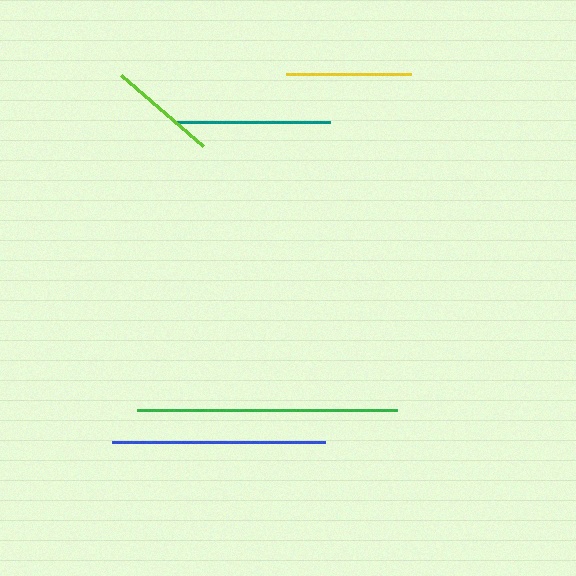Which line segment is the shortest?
The lime line is the shortest at approximately 109 pixels.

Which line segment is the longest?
The green line is the longest at approximately 261 pixels.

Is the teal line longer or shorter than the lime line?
The teal line is longer than the lime line.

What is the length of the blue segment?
The blue segment is approximately 214 pixels long.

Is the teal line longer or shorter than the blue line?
The blue line is longer than the teal line.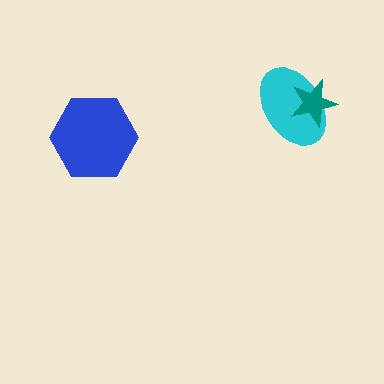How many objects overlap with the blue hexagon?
0 objects overlap with the blue hexagon.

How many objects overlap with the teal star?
1 object overlaps with the teal star.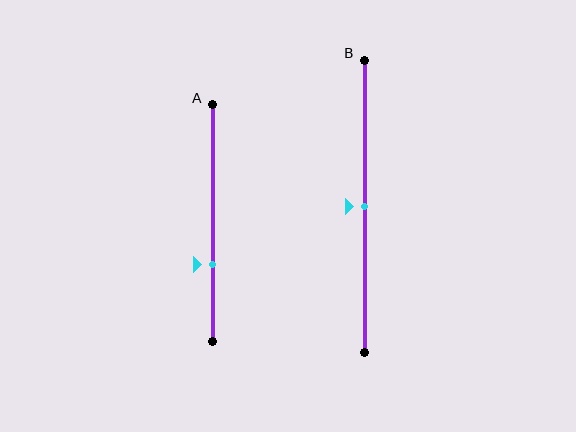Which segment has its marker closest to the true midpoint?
Segment B has its marker closest to the true midpoint.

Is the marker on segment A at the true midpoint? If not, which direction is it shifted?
No, the marker on segment A is shifted downward by about 17% of the segment length.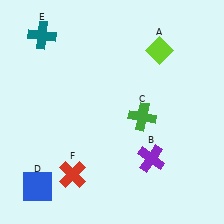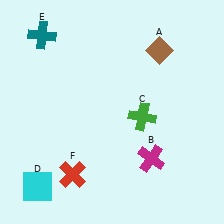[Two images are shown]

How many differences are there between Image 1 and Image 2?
There are 3 differences between the two images.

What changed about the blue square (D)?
In Image 1, D is blue. In Image 2, it changed to cyan.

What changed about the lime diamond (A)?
In Image 1, A is lime. In Image 2, it changed to brown.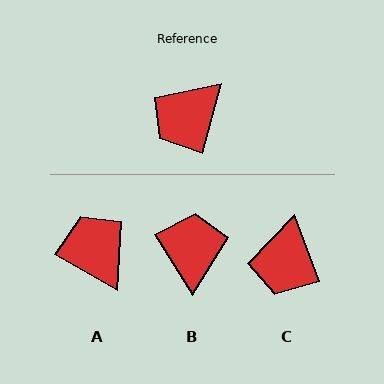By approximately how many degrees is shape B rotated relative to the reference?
Approximately 132 degrees clockwise.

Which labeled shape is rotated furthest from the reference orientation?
B, about 132 degrees away.